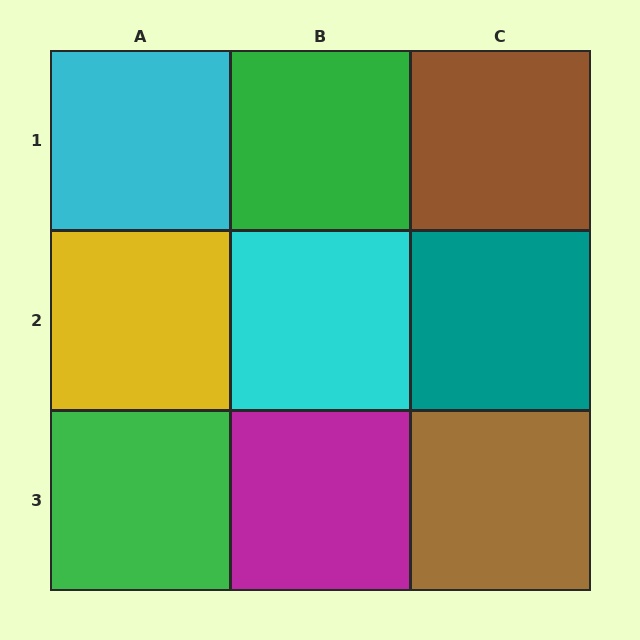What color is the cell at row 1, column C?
Brown.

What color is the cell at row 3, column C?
Brown.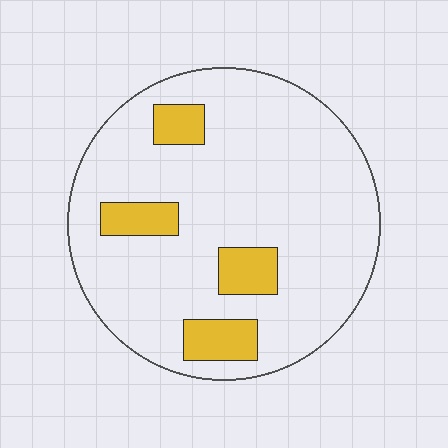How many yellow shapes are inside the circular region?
4.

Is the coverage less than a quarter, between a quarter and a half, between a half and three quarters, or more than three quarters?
Less than a quarter.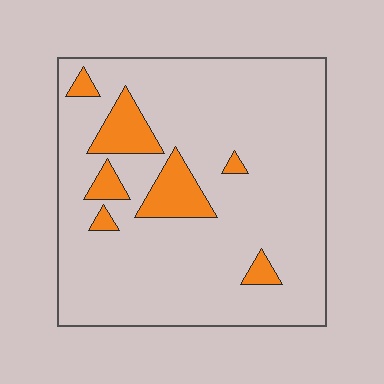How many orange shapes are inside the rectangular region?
7.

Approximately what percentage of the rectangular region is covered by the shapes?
Approximately 10%.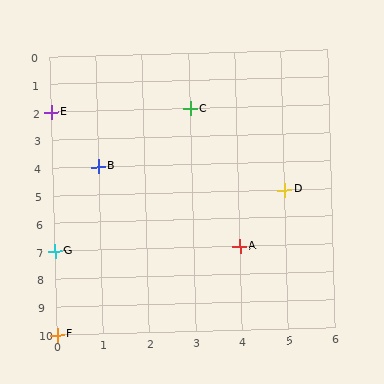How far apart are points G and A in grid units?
Points G and A are 4 columns apart.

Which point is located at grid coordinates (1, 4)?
Point B is at (1, 4).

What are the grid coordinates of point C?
Point C is at grid coordinates (3, 2).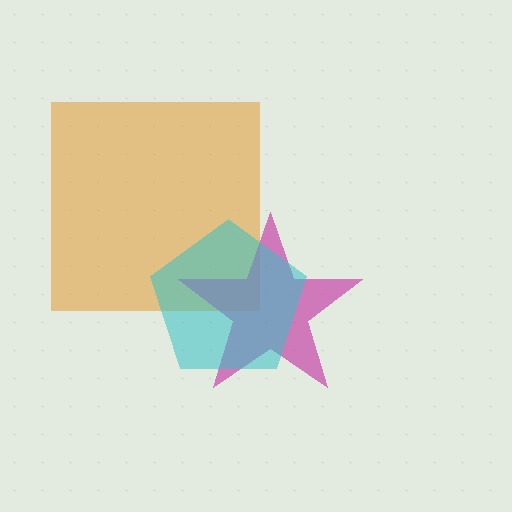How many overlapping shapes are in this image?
There are 3 overlapping shapes in the image.